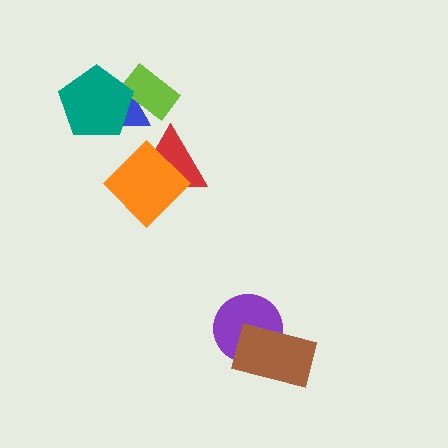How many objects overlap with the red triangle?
1 object overlaps with the red triangle.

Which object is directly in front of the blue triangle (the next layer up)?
The lime rectangle is directly in front of the blue triangle.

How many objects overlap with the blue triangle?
2 objects overlap with the blue triangle.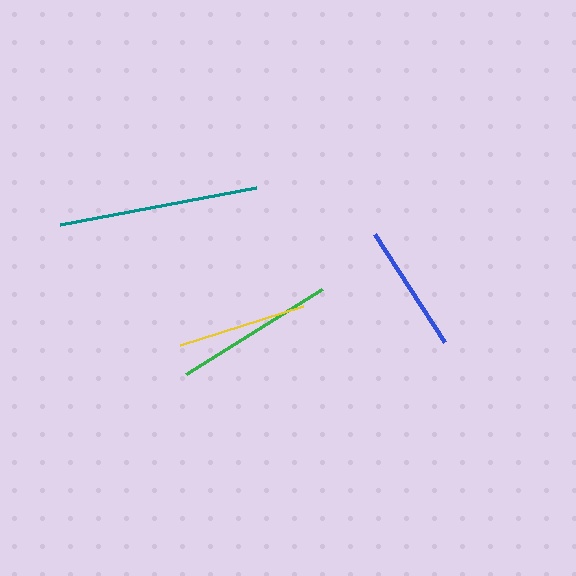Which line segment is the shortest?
The blue line is the shortest at approximately 128 pixels.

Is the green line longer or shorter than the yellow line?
The green line is longer than the yellow line.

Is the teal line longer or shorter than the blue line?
The teal line is longer than the blue line.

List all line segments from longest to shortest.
From longest to shortest: teal, green, yellow, blue.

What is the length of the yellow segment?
The yellow segment is approximately 129 pixels long.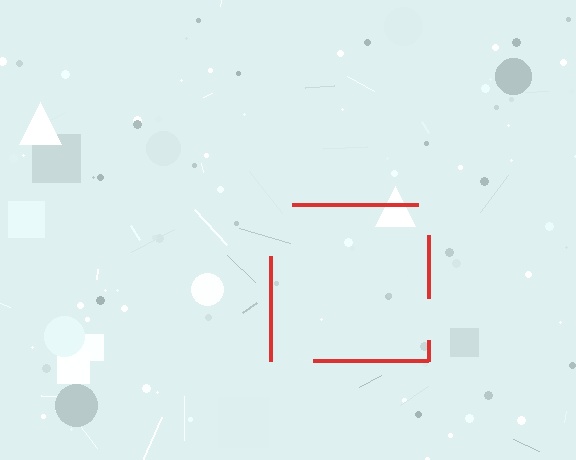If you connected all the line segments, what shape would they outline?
They would outline a square.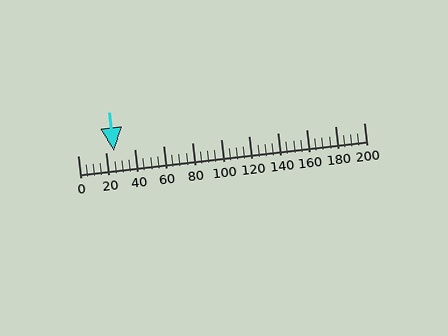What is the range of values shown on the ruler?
The ruler shows values from 0 to 200.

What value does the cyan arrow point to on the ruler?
The cyan arrow points to approximately 25.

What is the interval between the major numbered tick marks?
The major tick marks are spaced 20 units apart.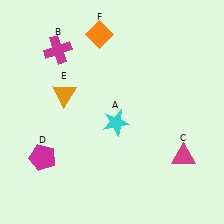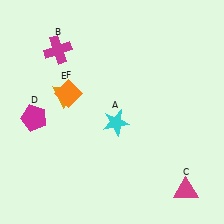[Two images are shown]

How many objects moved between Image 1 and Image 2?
3 objects moved between the two images.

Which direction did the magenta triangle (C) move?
The magenta triangle (C) moved down.